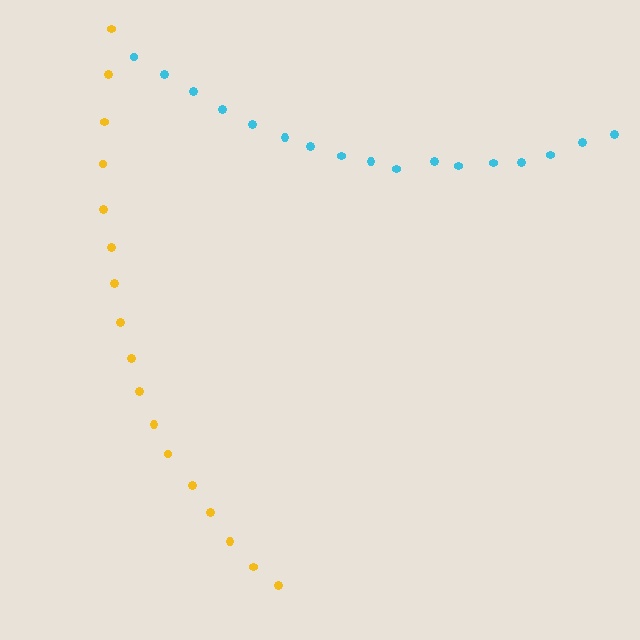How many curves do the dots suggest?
There are 2 distinct paths.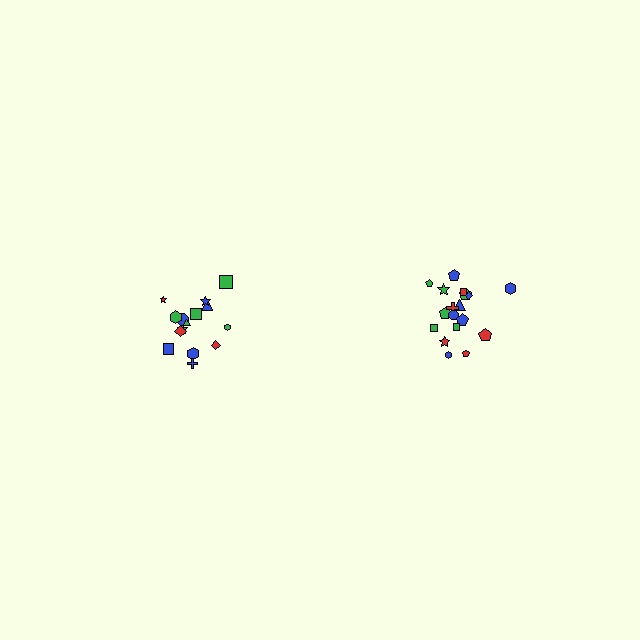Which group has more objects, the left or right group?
The right group.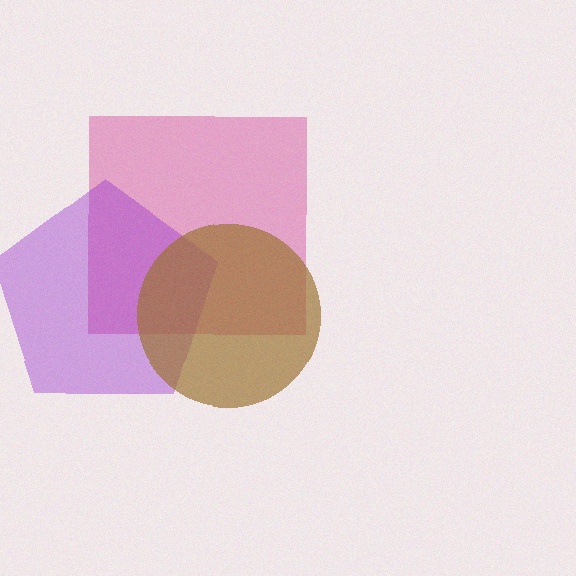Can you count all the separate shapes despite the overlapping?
Yes, there are 3 separate shapes.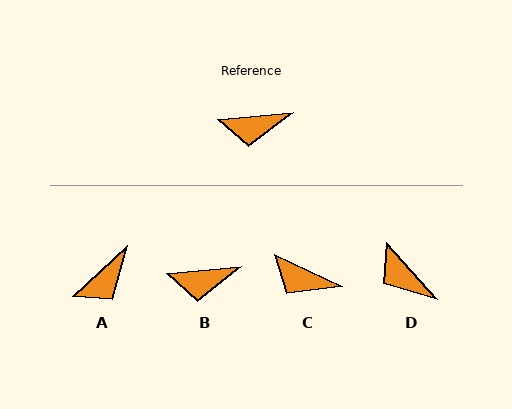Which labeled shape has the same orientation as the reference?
B.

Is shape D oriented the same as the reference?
No, it is off by about 54 degrees.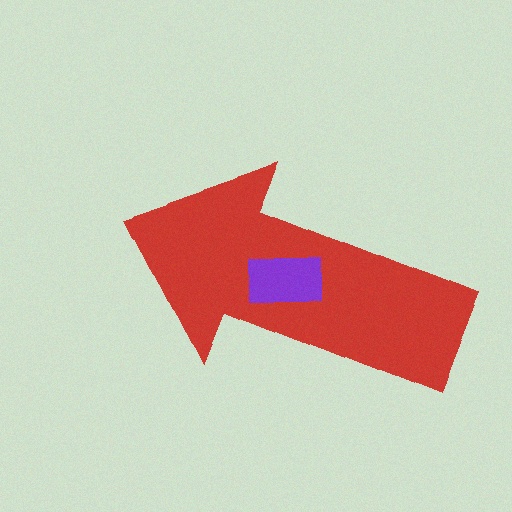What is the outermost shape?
The red arrow.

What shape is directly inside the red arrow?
The purple rectangle.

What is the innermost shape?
The purple rectangle.